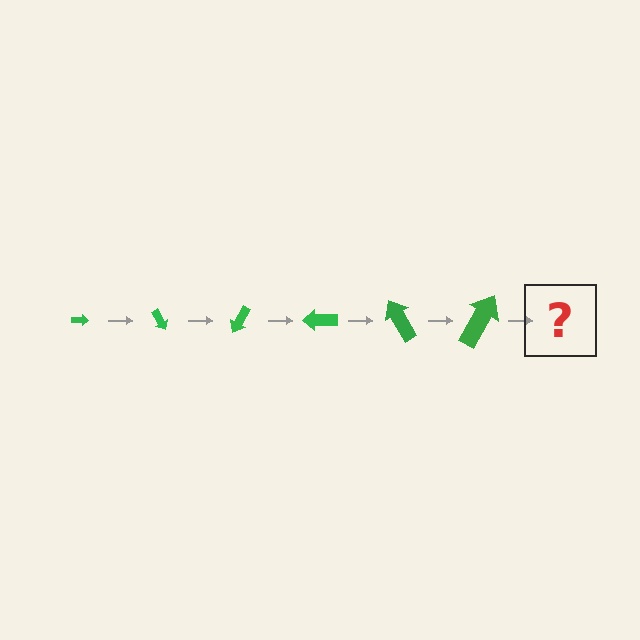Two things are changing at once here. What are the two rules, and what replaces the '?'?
The two rules are that the arrow grows larger each step and it rotates 60 degrees each step. The '?' should be an arrow, larger than the previous one and rotated 360 degrees from the start.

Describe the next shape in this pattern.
It should be an arrow, larger than the previous one and rotated 360 degrees from the start.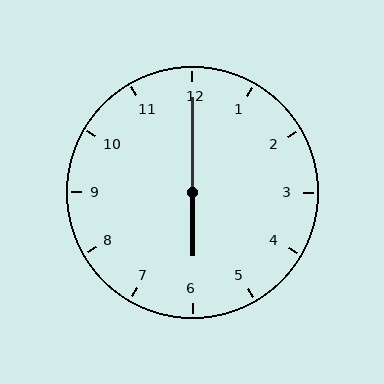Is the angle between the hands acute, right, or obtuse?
It is obtuse.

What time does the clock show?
6:00.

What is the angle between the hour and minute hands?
Approximately 180 degrees.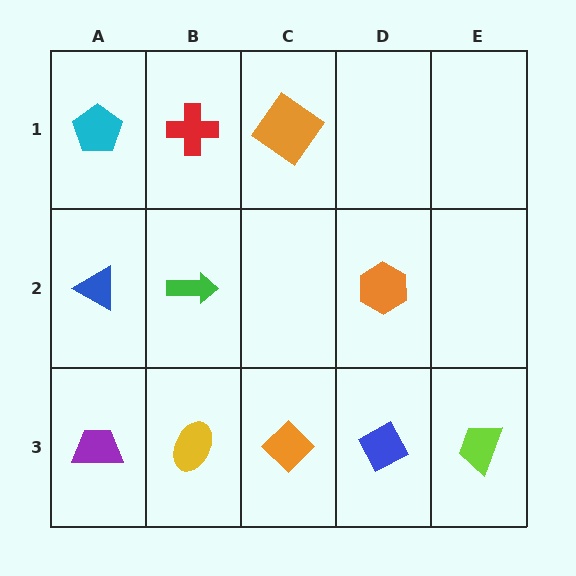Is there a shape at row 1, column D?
No, that cell is empty.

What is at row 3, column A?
A purple trapezoid.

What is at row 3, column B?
A yellow ellipse.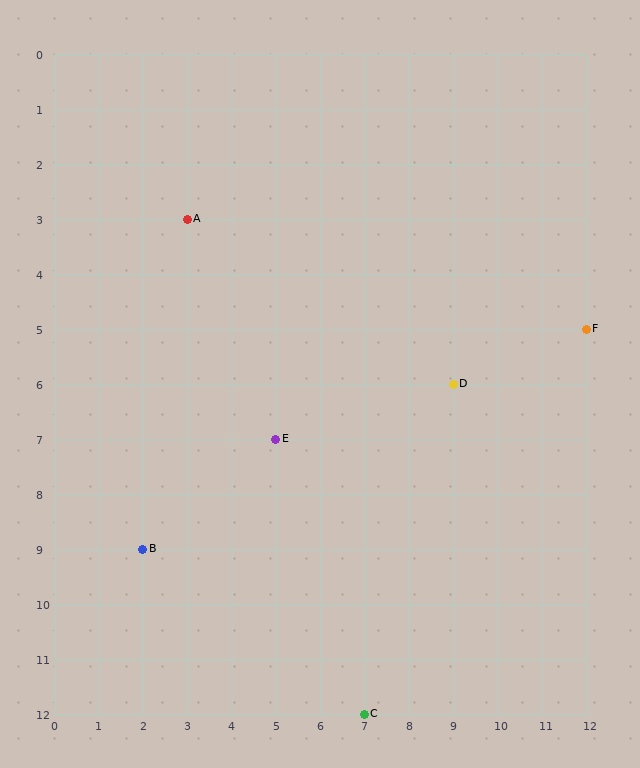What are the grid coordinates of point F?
Point F is at grid coordinates (12, 5).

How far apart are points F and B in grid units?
Points F and B are 10 columns and 4 rows apart (about 10.8 grid units diagonally).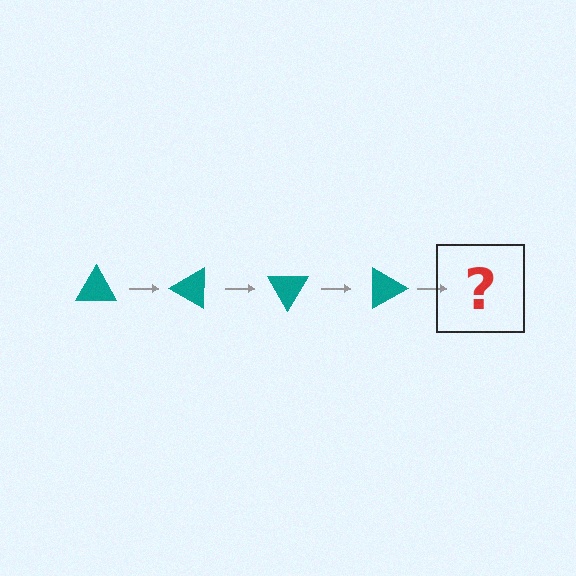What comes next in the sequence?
The next element should be a teal triangle rotated 120 degrees.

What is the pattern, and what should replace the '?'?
The pattern is that the triangle rotates 30 degrees each step. The '?' should be a teal triangle rotated 120 degrees.